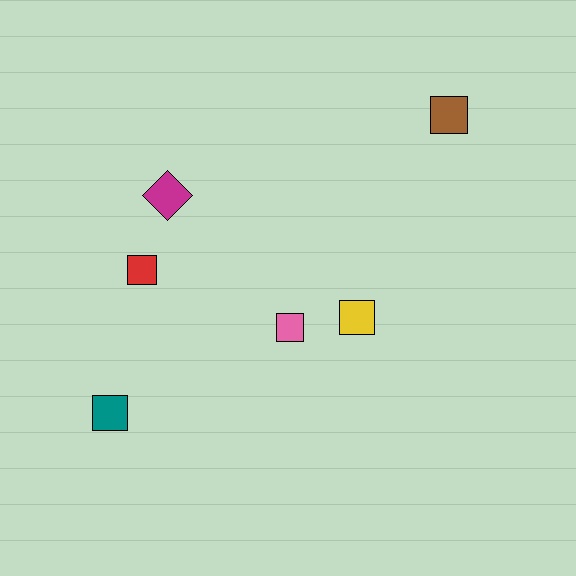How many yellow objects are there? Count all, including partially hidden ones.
There is 1 yellow object.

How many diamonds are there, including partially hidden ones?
There is 1 diamond.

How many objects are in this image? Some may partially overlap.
There are 6 objects.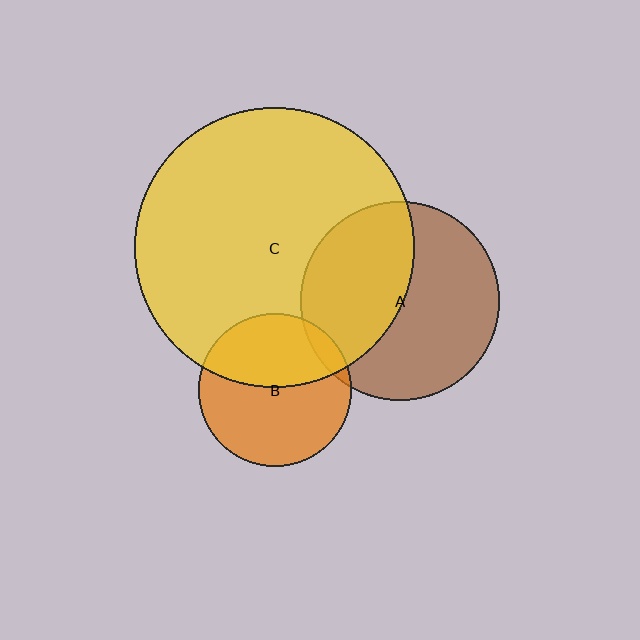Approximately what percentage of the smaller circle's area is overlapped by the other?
Approximately 45%.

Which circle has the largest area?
Circle C (yellow).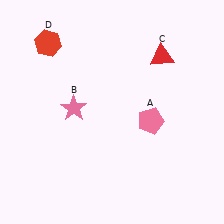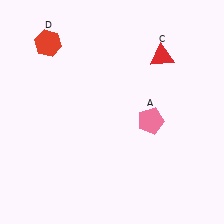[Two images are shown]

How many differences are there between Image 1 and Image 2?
There is 1 difference between the two images.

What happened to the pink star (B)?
The pink star (B) was removed in Image 2. It was in the top-left area of Image 1.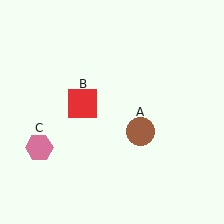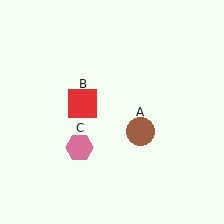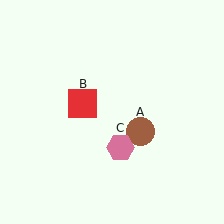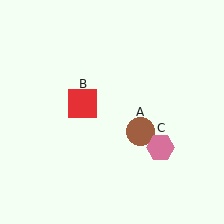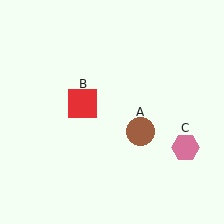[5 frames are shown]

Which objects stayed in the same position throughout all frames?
Brown circle (object A) and red square (object B) remained stationary.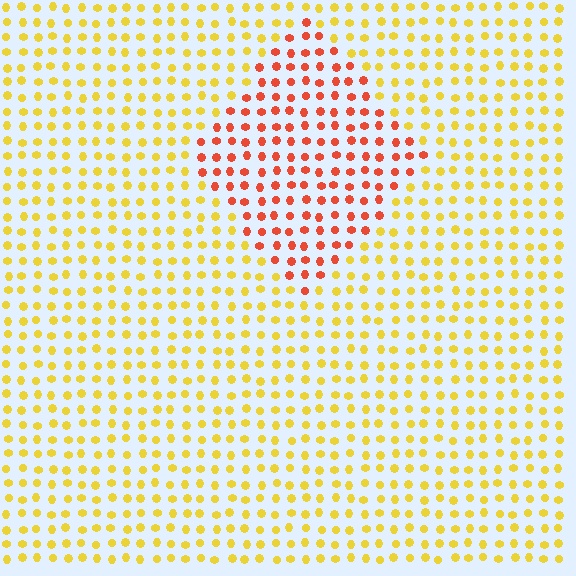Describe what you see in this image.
The image is filled with small yellow elements in a uniform arrangement. A diamond-shaped region is visible where the elements are tinted to a slightly different hue, forming a subtle color boundary.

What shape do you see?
I see a diamond.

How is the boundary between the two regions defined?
The boundary is defined purely by a slight shift in hue (about 46 degrees). Spacing, size, and orientation are identical on both sides.